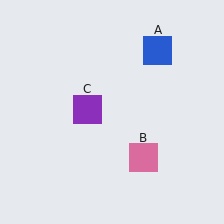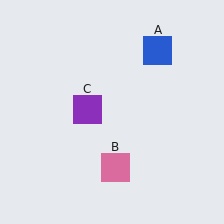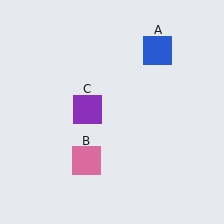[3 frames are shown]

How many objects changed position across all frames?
1 object changed position: pink square (object B).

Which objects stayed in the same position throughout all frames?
Blue square (object A) and purple square (object C) remained stationary.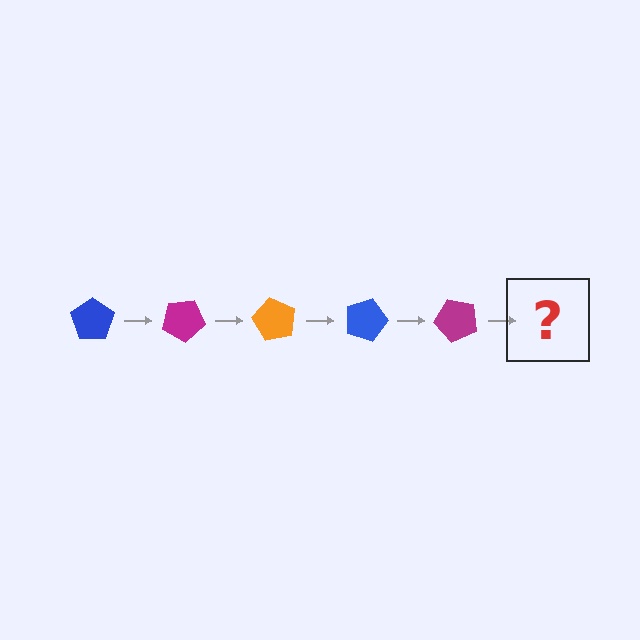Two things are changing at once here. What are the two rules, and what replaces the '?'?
The two rules are that it rotates 30 degrees each step and the color cycles through blue, magenta, and orange. The '?' should be an orange pentagon, rotated 150 degrees from the start.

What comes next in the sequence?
The next element should be an orange pentagon, rotated 150 degrees from the start.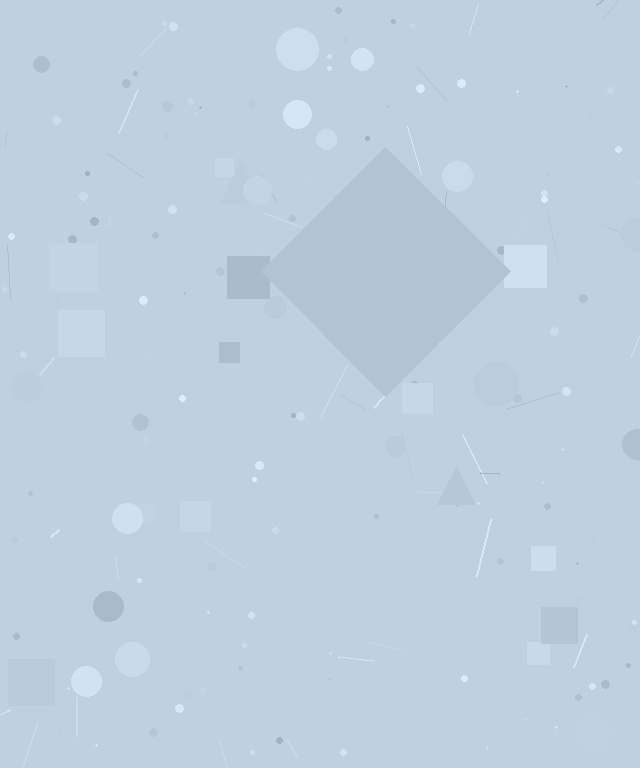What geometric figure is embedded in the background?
A diamond is embedded in the background.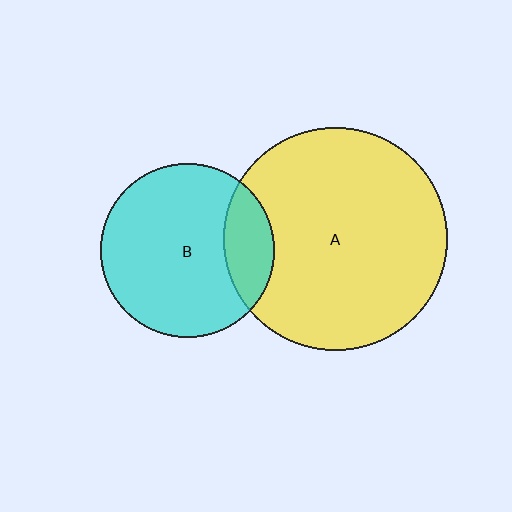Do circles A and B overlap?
Yes.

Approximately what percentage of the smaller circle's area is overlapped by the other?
Approximately 20%.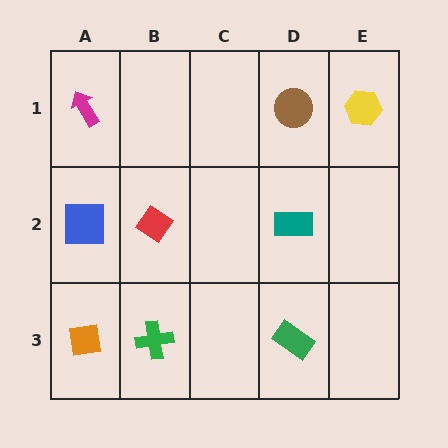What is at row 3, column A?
An orange square.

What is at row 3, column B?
A green cross.